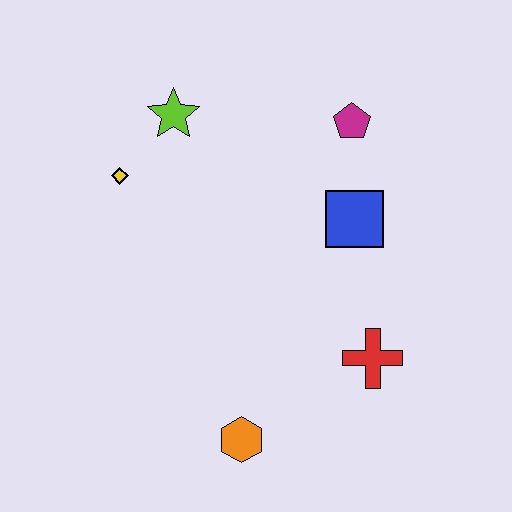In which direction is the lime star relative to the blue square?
The lime star is to the left of the blue square.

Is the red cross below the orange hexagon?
No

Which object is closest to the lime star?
The yellow diamond is closest to the lime star.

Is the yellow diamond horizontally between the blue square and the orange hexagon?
No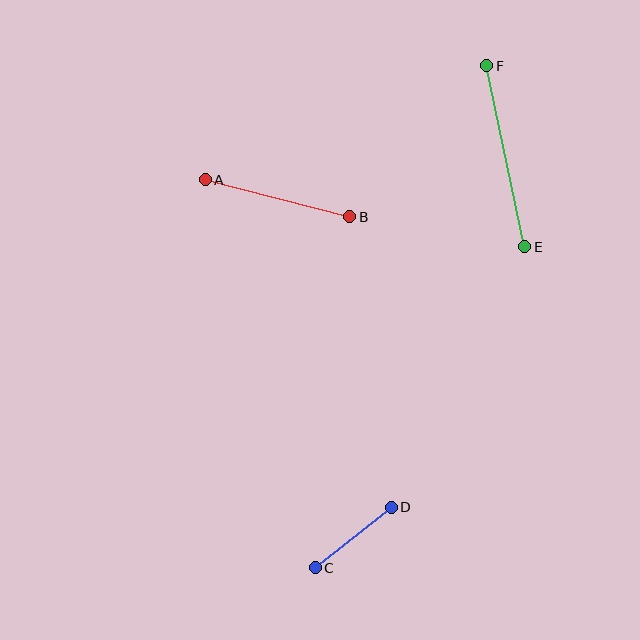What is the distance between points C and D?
The distance is approximately 97 pixels.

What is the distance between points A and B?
The distance is approximately 149 pixels.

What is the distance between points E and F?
The distance is approximately 185 pixels.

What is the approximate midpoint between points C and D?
The midpoint is at approximately (353, 537) pixels.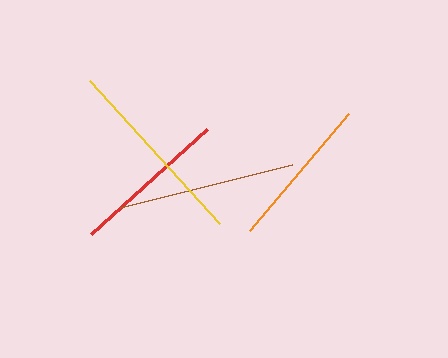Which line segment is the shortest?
The orange line is the shortest at approximately 153 pixels.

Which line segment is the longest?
The yellow line is the longest at approximately 193 pixels.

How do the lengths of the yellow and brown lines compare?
The yellow and brown lines are approximately the same length.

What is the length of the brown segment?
The brown segment is approximately 177 pixels long.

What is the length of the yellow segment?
The yellow segment is approximately 193 pixels long.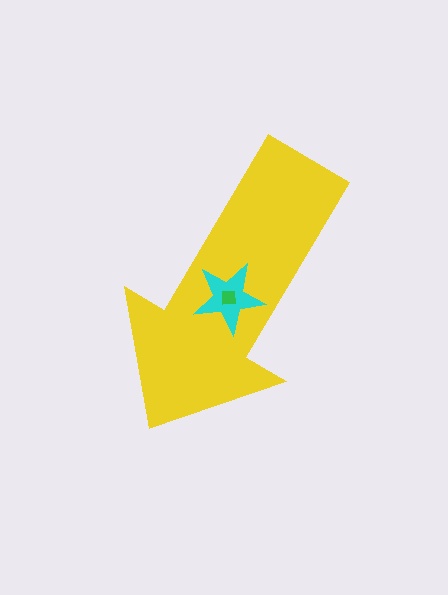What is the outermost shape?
The yellow arrow.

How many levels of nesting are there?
3.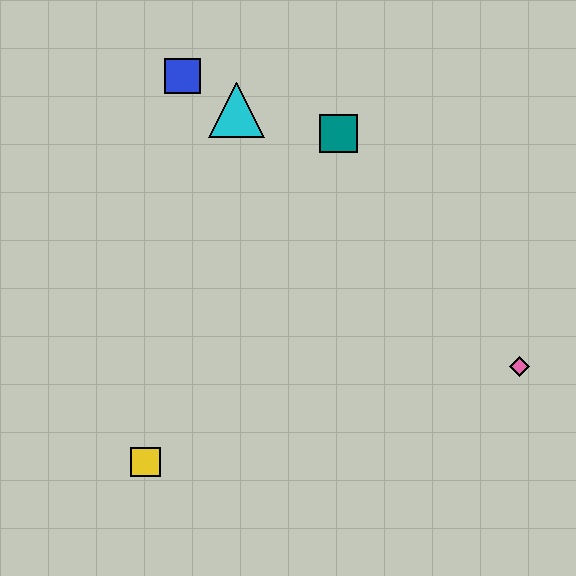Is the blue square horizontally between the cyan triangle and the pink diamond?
No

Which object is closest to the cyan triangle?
The blue square is closest to the cyan triangle.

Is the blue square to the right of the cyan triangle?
No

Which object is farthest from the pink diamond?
The blue square is farthest from the pink diamond.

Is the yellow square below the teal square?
Yes